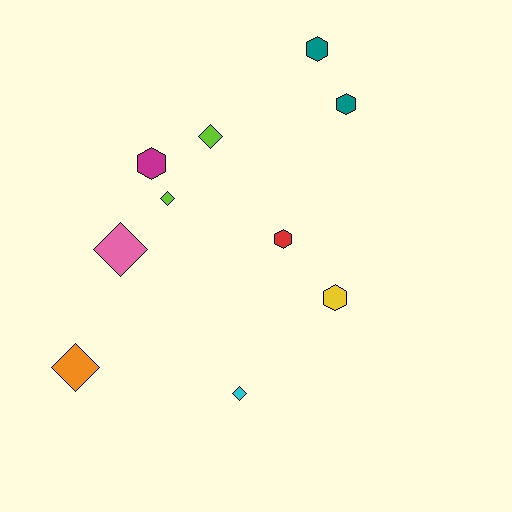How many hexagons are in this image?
There are 5 hexagons.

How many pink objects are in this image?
There is 1 pink object.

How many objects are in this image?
There are 10 objects.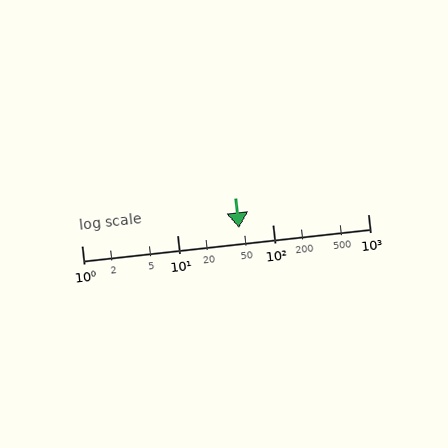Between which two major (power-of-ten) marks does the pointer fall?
The pointer is between 10 and 100.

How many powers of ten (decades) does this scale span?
The scale spans 3 decades, from 1 to 1000.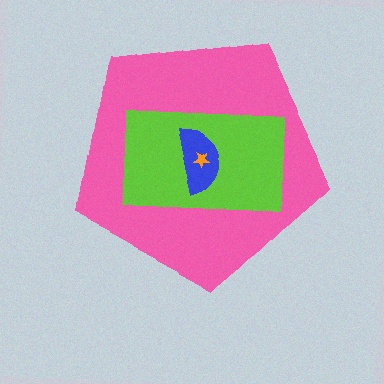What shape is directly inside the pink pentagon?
The lime rectangle.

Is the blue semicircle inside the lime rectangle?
Yes.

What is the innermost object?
The orange star.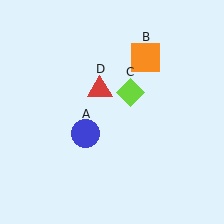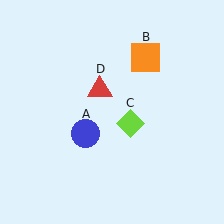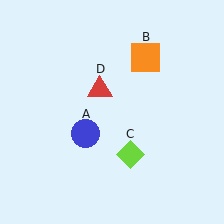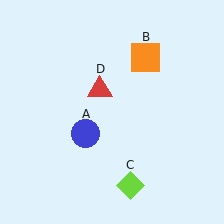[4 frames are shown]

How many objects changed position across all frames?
1 object changed position: lime diamond (object C).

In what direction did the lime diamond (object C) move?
The lime diamond (object C) moved down.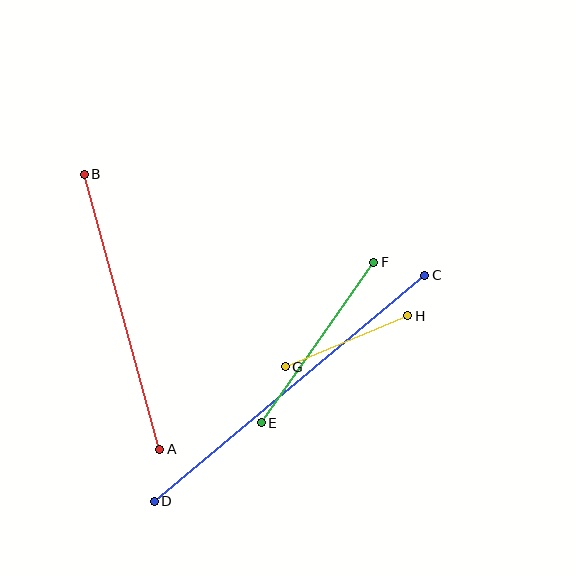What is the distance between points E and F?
The distance is approximately 196 pixels.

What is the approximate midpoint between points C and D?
The midpoint is at approximately (290, 388) pixels.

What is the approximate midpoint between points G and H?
The midpoint is at approximately (347, 341) pixels.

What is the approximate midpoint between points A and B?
The midpoint is at approximately (122, 312) pixels.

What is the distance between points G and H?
The distance is approximately 133 pixels.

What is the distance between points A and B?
The distance is approximately 285 pixels.